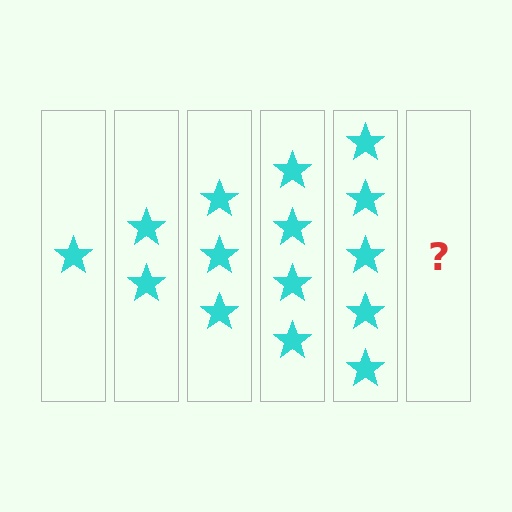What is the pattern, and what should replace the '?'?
The pattern is that each step adds one more star. The '?' should be 6 stars.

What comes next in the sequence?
The next element should be 6 stars.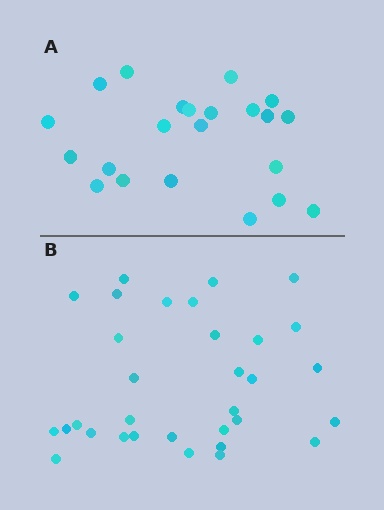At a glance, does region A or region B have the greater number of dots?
Region B (the bottom region) has more dots.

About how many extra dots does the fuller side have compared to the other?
Region B has roughly 10 or so more dots than region A.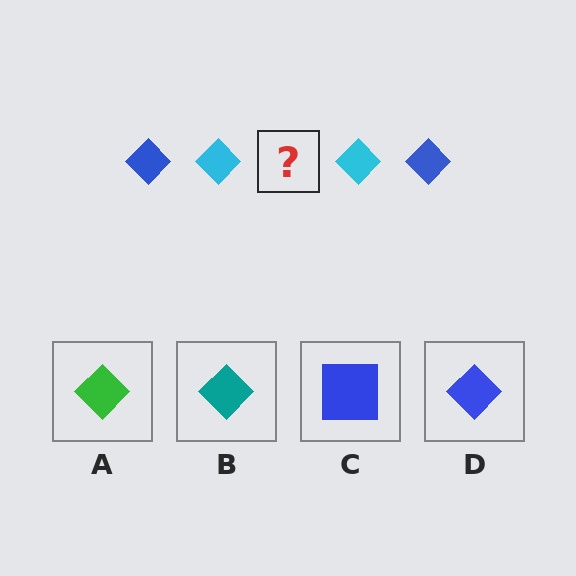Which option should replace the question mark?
Option D.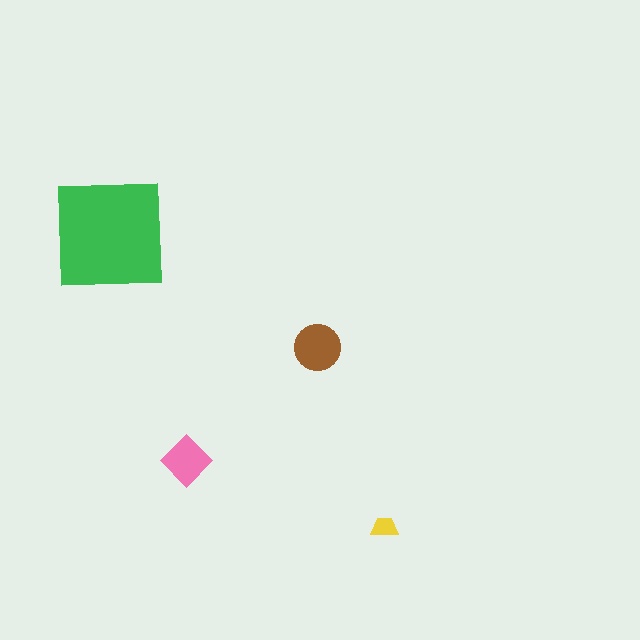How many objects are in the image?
There are 4 objects in the image.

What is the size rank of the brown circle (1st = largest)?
2nd.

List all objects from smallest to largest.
The yellow trapezoid, the pink diamond, the brown circle, the green square.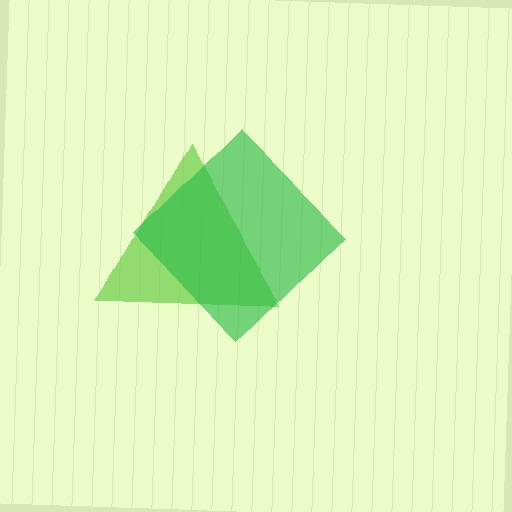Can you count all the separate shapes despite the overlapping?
Yes, there are 2 separate shapes.